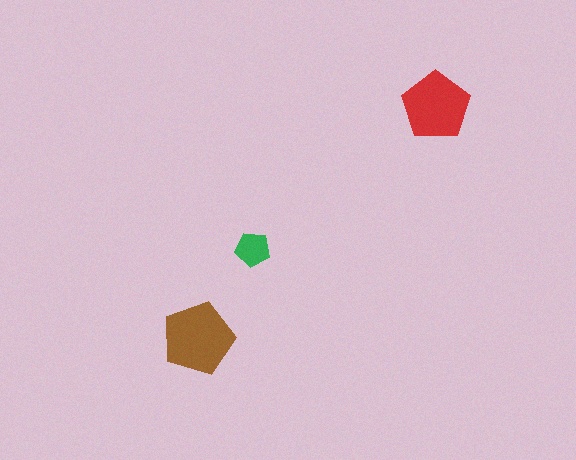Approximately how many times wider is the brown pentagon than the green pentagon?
About 2 times wider.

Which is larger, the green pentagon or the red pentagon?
The red one.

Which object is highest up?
The red pentagon is topmost.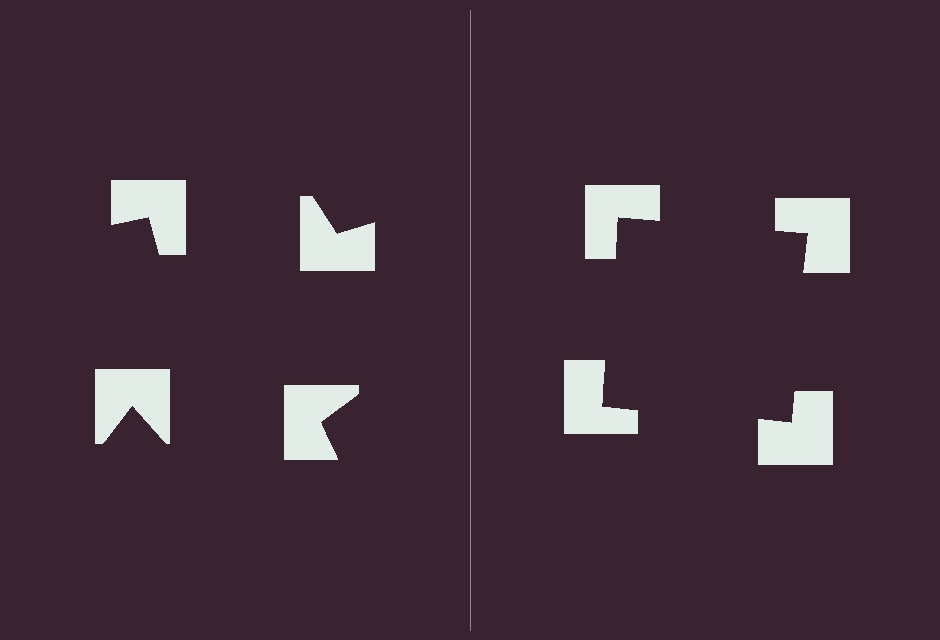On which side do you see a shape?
An illusory square appears on the right side. On the left side the wedge cuts are rotated, so no coherent shape forms.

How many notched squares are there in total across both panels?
8 — 4 on each side.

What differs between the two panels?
The notched squares are positioned identically on both sides; only the wedge orientations differ. On the right they align to a square; on the left they are misaligned.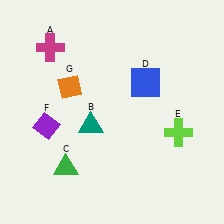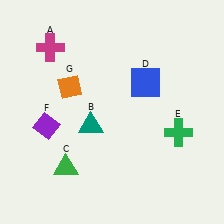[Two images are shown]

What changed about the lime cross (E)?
In Image 1, E is lime. In Image 2, it changed to green.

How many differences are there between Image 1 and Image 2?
There is 1 difference between the two images.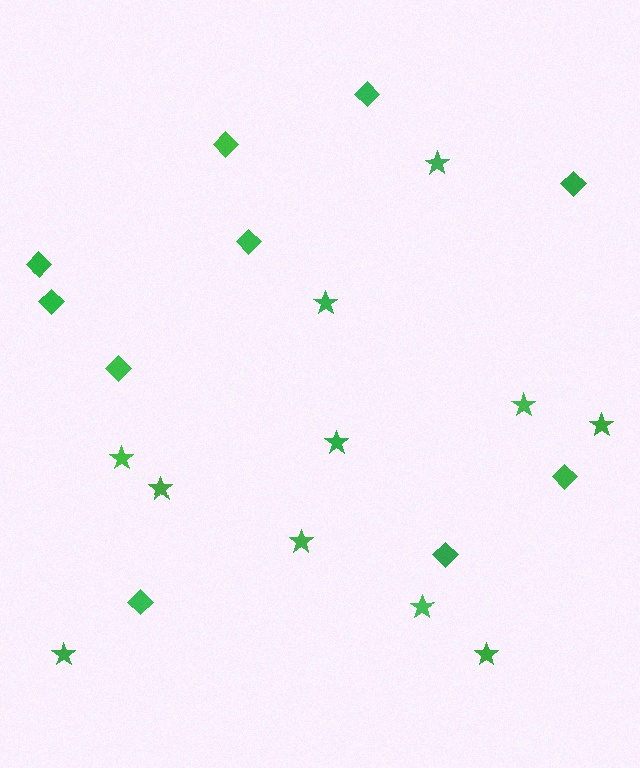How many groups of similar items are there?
There are 2 groups: one group of diamonds (10) and one group of stars (11).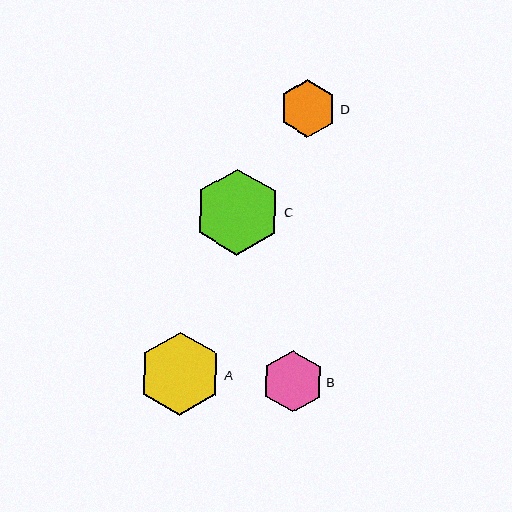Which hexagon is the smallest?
Hexagon D is the smallest with a size of approximately 57 pixels.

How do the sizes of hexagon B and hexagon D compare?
Hexagon B and hexagon D are approximately the same size.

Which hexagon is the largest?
Hexagon C is the largest with a size of approximately 86 pixels.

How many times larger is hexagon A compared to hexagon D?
Hexagon A is approximately 1.4 times the size of hexagon D.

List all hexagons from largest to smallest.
From largest to smallest: C, A, B, D.